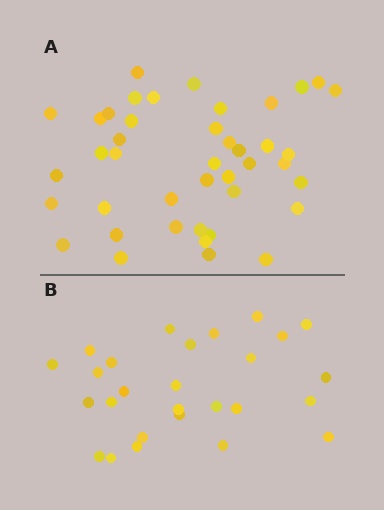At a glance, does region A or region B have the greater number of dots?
Region A (the top region) has more dots.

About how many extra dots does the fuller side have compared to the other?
Region A has approximately 15 more dots than region B.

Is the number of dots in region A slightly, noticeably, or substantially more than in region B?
Region A has substantially more. The ratio is roughly 1.6 to 1.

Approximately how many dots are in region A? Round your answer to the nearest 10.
About 40 dots. (The exact count is 42, which rounds to 40.)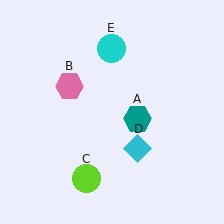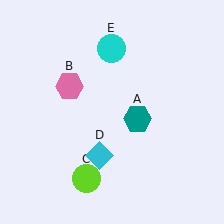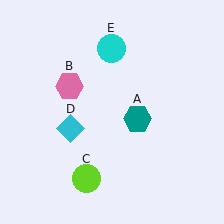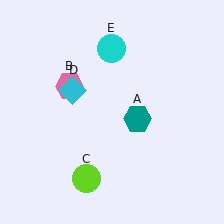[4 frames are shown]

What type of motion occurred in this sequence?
The cyan diamond (object D) rotated clockwise around the center of the scene.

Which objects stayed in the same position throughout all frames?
Teal hexagon (object A) and pink hexagon (object B) and lime circle (object C) and cyan circle (object E) remained stationary.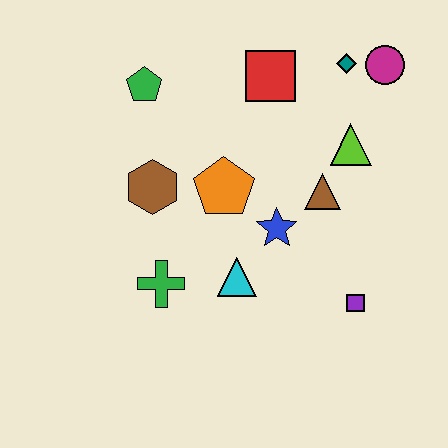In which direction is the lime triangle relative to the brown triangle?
The lime triangle is above the brown triangle.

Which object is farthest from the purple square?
The green pentagon is farthest from the purple square.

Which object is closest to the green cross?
The cyan triangle is closest to the green cross.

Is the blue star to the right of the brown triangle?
No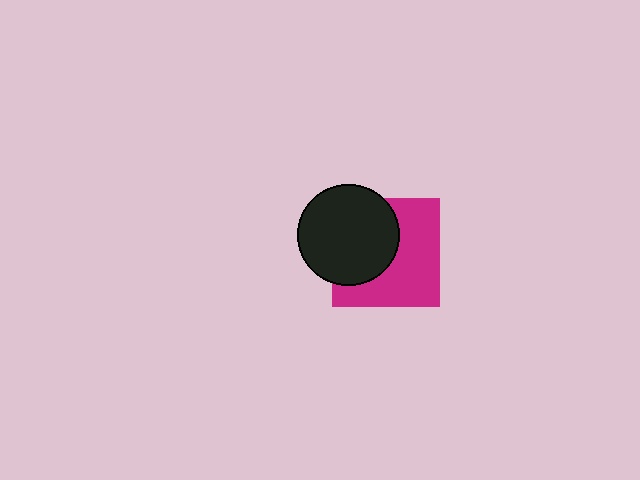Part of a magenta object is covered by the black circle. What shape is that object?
It is a square.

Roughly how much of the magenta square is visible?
About half of it is visible (roughly 56%).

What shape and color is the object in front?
The object in front is a black circle.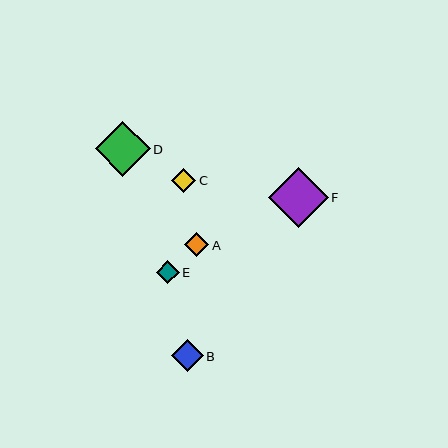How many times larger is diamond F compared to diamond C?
Diamond F is approximately 2.5 times the size of diamond C.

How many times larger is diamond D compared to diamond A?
Diamond D is approximately 2.3 times the size of diamond A.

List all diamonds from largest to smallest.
From largest to smallest: F, D, B, A, C, E.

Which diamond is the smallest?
Diamond E is the smallest with a size of approximately 23 pixels.